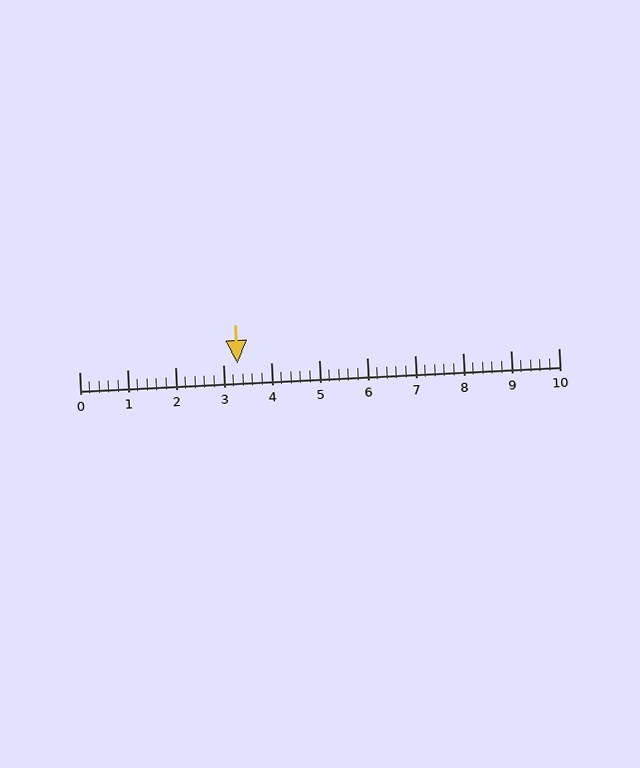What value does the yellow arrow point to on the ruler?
The yellow arrow points to approximately 3.3.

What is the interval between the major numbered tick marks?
The major tick marks are spaced 1 units apart.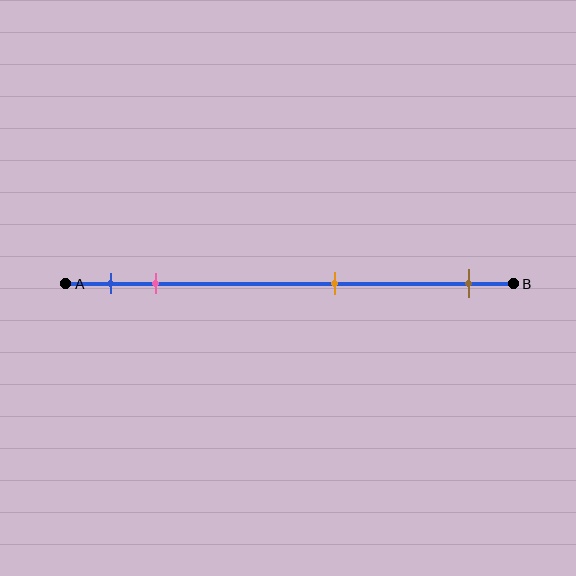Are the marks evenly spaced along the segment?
No, the marks are not evenly spaced.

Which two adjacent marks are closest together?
The blue and pink marks are the closest adjacent pair.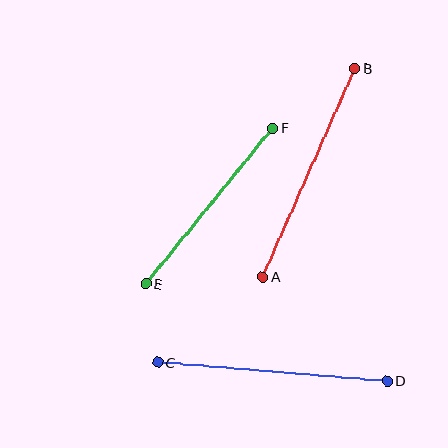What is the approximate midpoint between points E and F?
The midpoint is at approximately (209, 206) pixels.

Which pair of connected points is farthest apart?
Points C and D are farthest apart.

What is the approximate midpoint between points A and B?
The midpoint is at approximately (309, 173) pixels.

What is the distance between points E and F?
The distance is approximately 201 pixels.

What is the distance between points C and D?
The distance is approximately 230 pixels.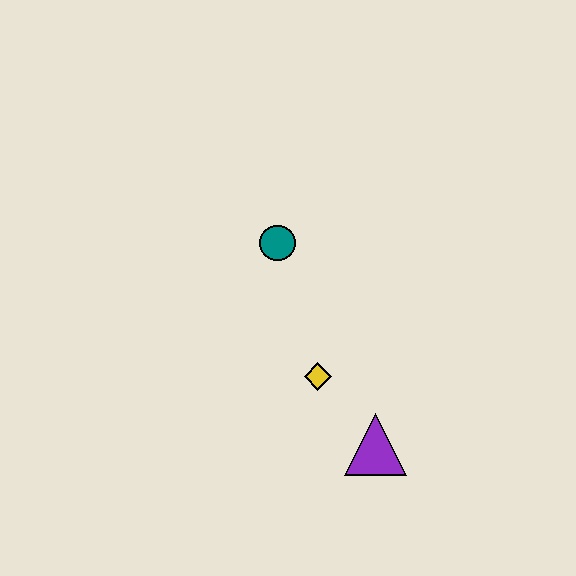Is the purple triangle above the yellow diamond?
No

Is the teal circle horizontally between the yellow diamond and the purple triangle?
No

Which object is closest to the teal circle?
The yellow diamond is closest to the teal circle.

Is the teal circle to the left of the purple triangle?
Yes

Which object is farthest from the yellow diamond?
The teal circle is farthest from the yellow diamond.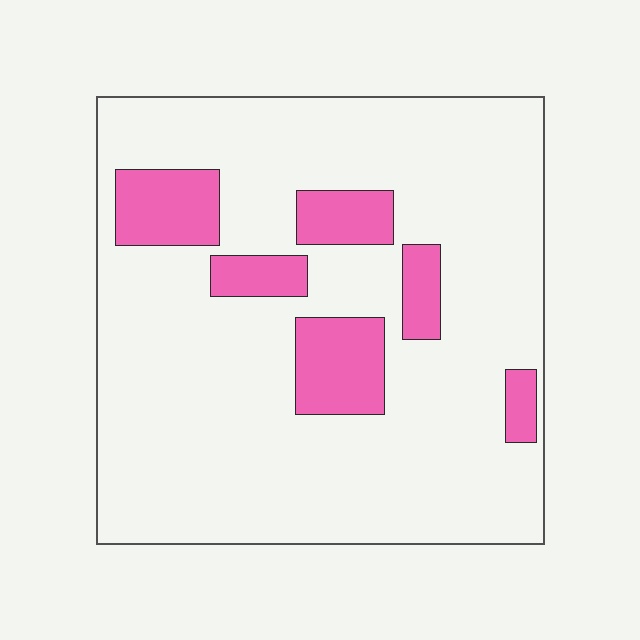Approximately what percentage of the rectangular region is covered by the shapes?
Approximately 15%.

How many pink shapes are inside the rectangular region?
6.